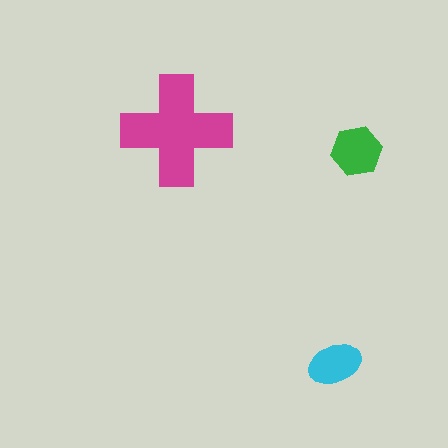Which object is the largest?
The magenta cross.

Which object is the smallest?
The cyan ellipse.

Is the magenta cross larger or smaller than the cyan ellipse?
Larger.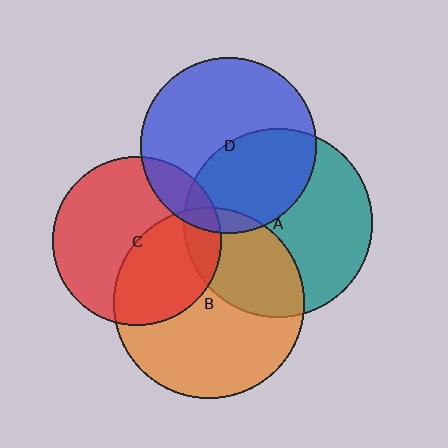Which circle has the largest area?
Circle B (orange).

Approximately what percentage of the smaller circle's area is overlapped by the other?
Approximately 15%.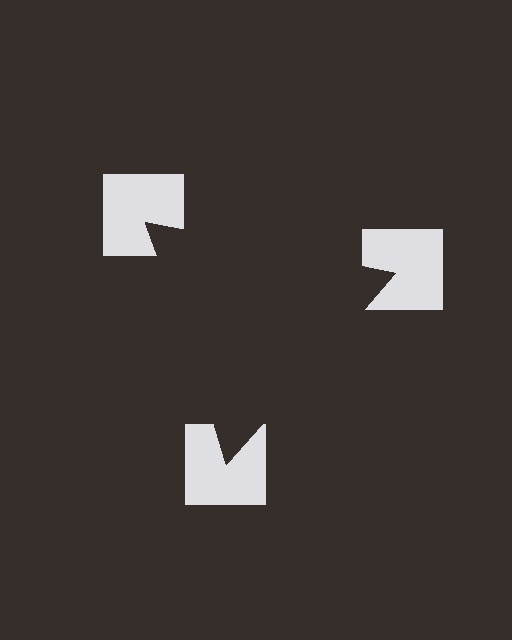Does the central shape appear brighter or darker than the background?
It typically appears slightly darker than the background, even though no actual brightness change is drawn.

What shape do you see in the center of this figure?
An illusory triangle — its edges are inferred from the aligned wedge cuts in the notched squares, not physically drawn.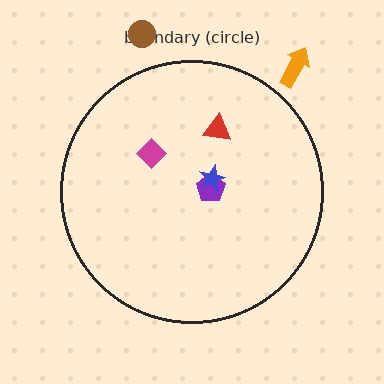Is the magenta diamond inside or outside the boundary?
Inside.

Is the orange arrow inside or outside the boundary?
Outside.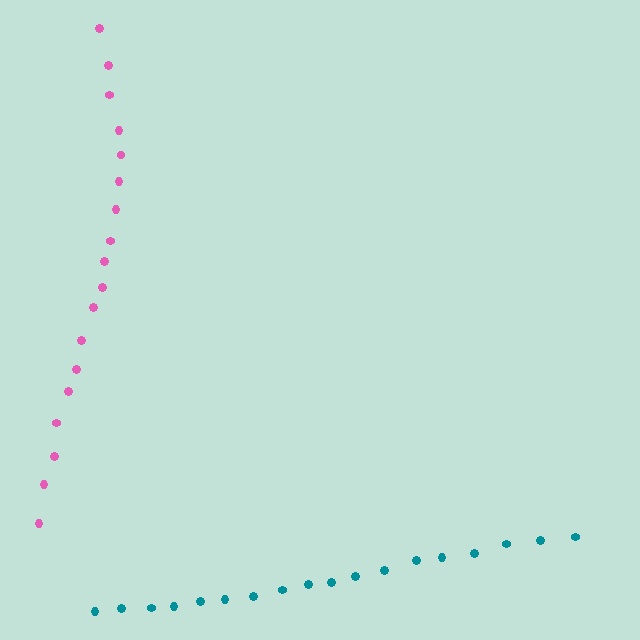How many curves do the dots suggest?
There are 2 distinct paths.